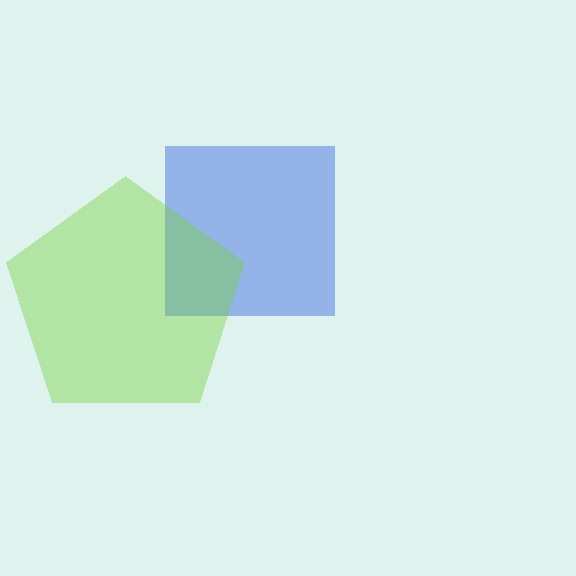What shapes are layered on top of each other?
The layered shapes are: a blue square, a lime pentagon.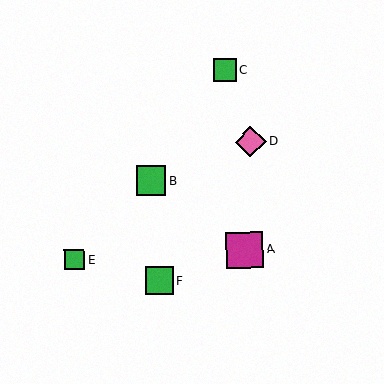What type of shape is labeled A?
Shape A is a magenta square.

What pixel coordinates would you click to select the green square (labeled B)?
Click at (151, 181) to select the green square B.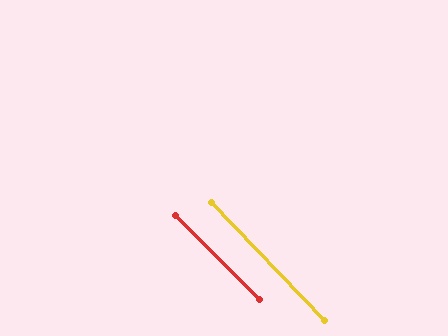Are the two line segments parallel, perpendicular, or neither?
Parallel — their directions differ by only 1.2°.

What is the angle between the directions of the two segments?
Approximately 1 degree.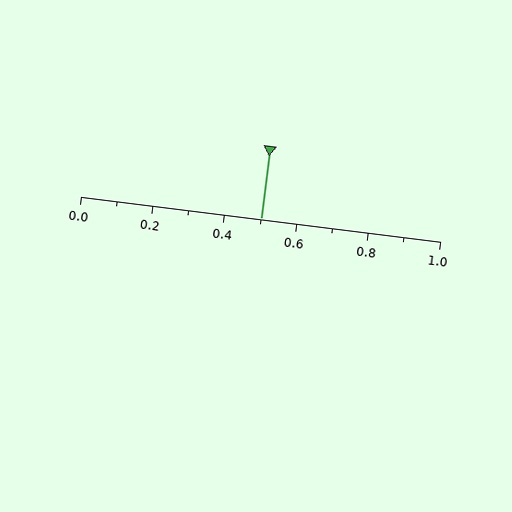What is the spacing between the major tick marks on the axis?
The major ticks are spaced 0.2 apart.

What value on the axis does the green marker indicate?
The marker indicates approximately 0.5.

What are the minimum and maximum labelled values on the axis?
The axis runs from 0.0 to 1.0.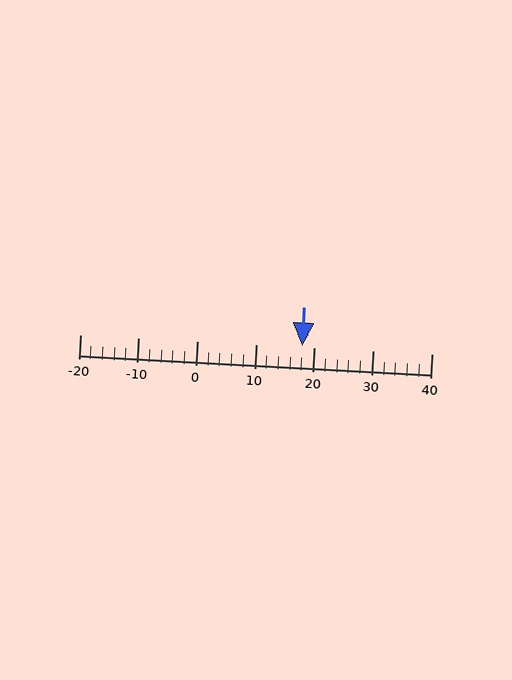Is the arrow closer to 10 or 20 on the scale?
The arrow is closer to 20.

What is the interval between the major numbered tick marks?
The major tick marks are spaced 10 units apart.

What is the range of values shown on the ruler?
The ruler shows values from -20 to 40.